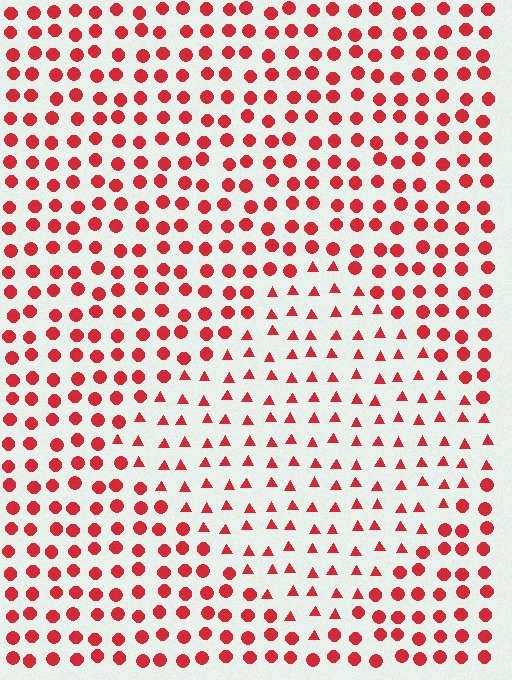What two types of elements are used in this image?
The image uses triangles inside the diamond region and circles outside it.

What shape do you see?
I see a diamond.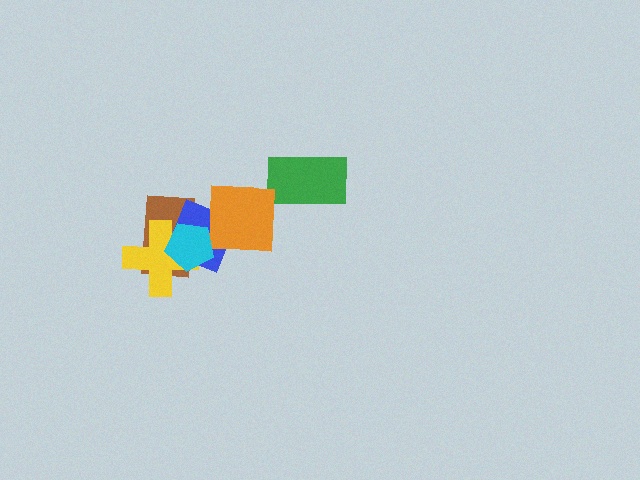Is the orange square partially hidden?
Yes, it is partially covered by another shape.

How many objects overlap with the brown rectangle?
3 objects overlap with the brown rectangle.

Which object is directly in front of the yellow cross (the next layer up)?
The blue diamond is directly in front of the yellow cross.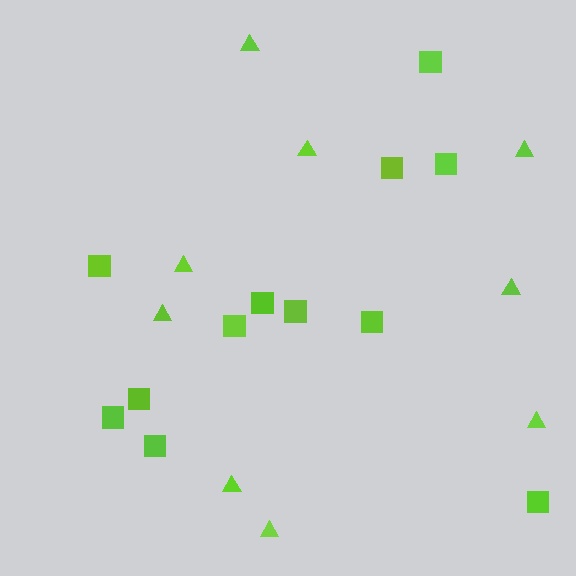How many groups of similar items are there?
There are 2 groups: one group of squares (12) and one group of triangles (9).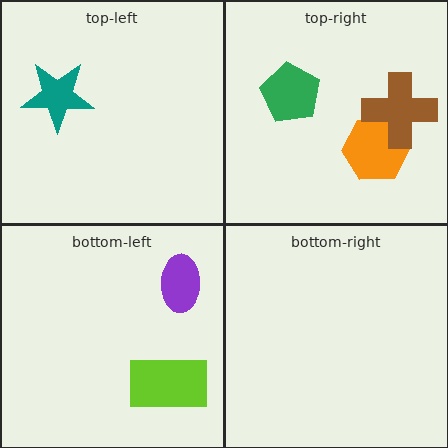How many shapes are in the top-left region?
1.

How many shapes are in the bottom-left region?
2.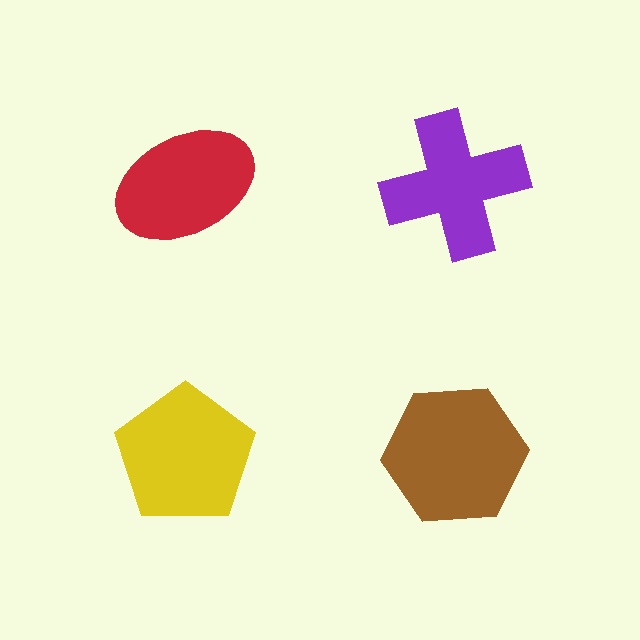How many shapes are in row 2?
2 shapes.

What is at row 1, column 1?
A red ellipse.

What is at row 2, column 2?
A brown hexagon.